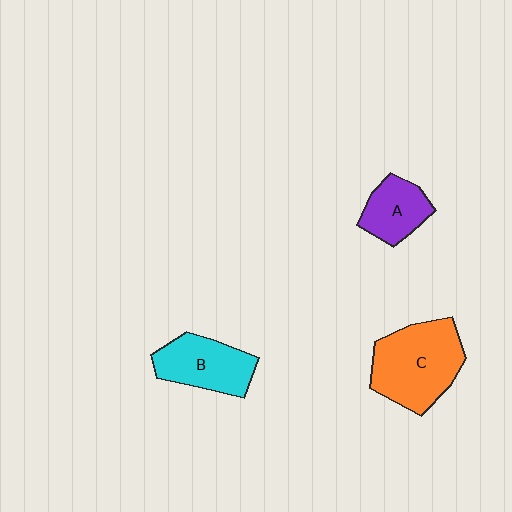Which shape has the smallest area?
Shape A (purple).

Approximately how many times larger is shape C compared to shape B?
Approximately 1.4 times.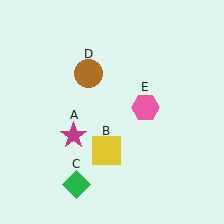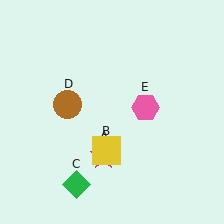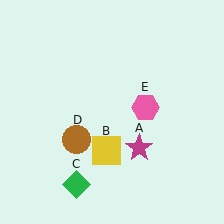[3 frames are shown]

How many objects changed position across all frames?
2 objects changed position: magenta star (object A), brown circle (object D).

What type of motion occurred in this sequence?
The magenta star (object A), brown circle (object D) rotated counterclockwise around the center of the scene.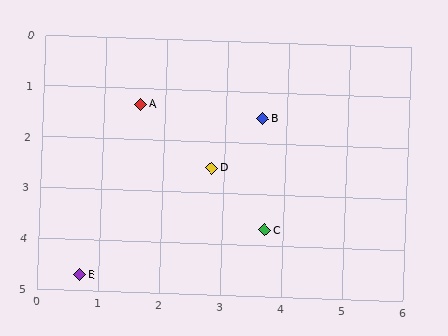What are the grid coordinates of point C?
Point C is at approximately (3.7, 3.7).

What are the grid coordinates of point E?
Point E is at approximately (0.7, 4.7).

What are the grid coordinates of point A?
Point A is at approximately (1.6, 1.3).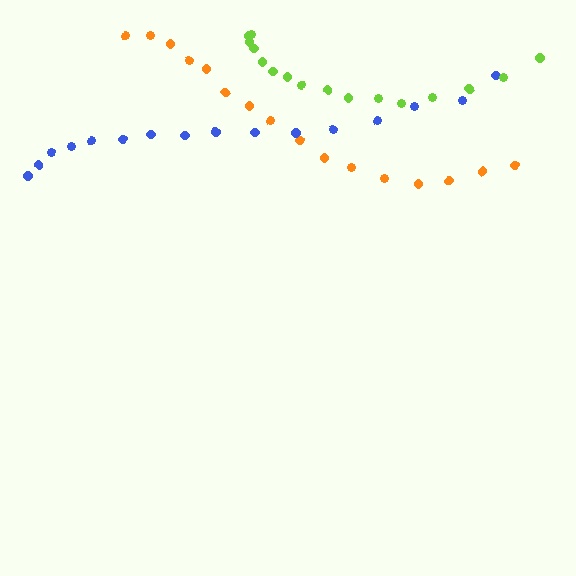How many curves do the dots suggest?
There are 3 distinct paths.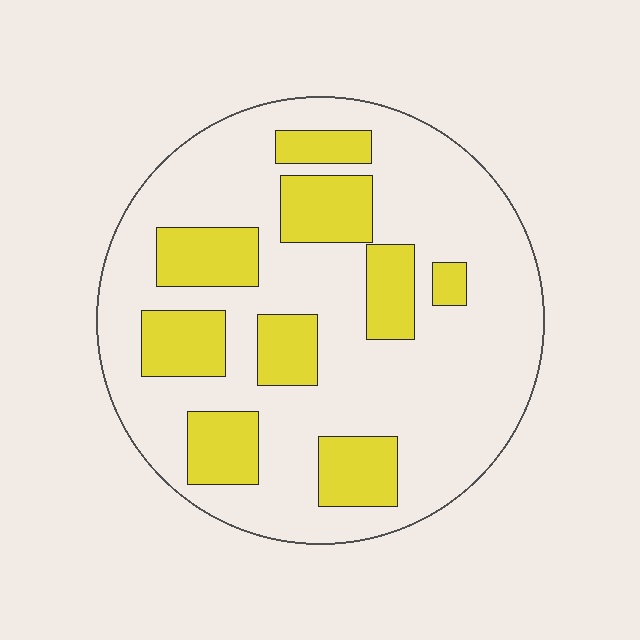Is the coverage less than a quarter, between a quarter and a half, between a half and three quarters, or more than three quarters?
Between a quarter and a half.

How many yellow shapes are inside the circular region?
9.